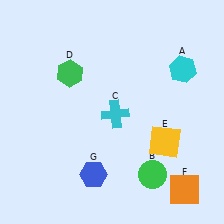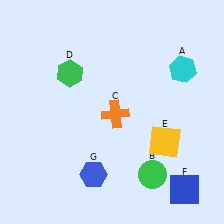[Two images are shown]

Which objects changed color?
C changed from cyan to orange. F changed from orange to blue.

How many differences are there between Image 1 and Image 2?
There are 2 differences between the two images.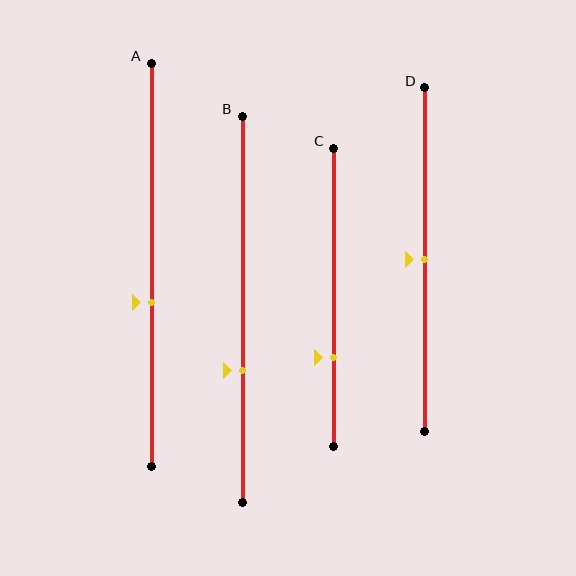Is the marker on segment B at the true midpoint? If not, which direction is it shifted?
No, the marker on segment B is shifted downward by about 16% of the segment length.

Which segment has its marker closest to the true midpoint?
Segment D has its marker closest to the true midpoint.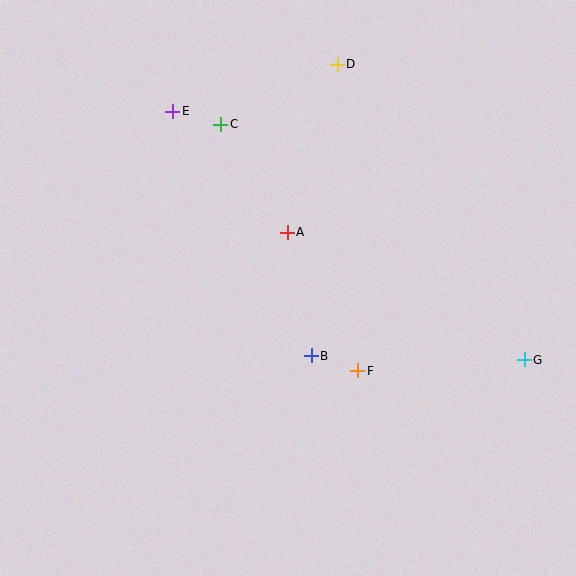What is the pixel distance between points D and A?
The distance between D and A is 175 pixels.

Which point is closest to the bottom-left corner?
Point B is closest to the bottom-left corner.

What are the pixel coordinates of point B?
Point B is at (311, 356).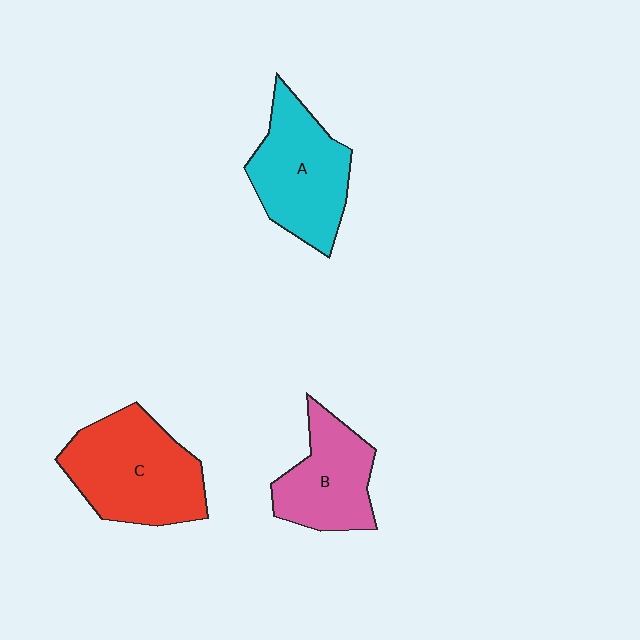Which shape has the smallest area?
Shape B (pink).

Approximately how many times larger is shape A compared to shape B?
Approximately 1.2 times.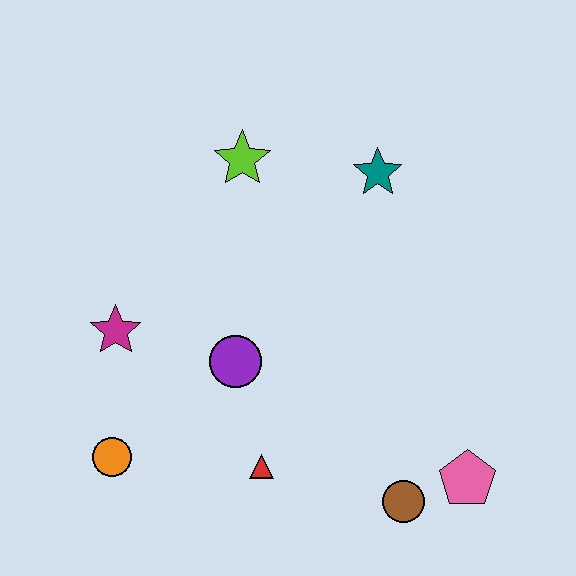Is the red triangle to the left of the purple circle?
No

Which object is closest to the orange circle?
The magenta star is closest to the orange circle.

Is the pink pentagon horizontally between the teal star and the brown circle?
No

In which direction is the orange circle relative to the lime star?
The orange circle is below the lime star.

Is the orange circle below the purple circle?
Yes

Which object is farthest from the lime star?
The pink pentagon is farthest from the lime star.